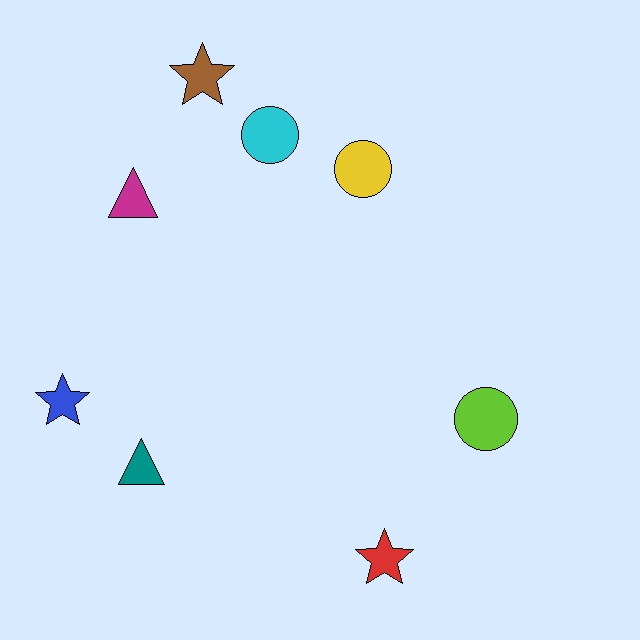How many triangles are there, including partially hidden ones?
There are 2 triangles.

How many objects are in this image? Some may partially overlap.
There are 8 objects.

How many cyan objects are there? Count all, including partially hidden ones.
There is 1 cyan object.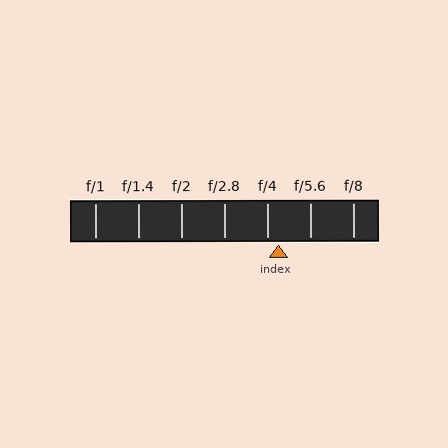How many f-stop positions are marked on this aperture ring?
There are 7 f-stop positions marked.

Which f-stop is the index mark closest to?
The index mark is closest to f/4.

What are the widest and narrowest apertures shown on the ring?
The widest aperture shown is f/1 and the narrowest is f/8.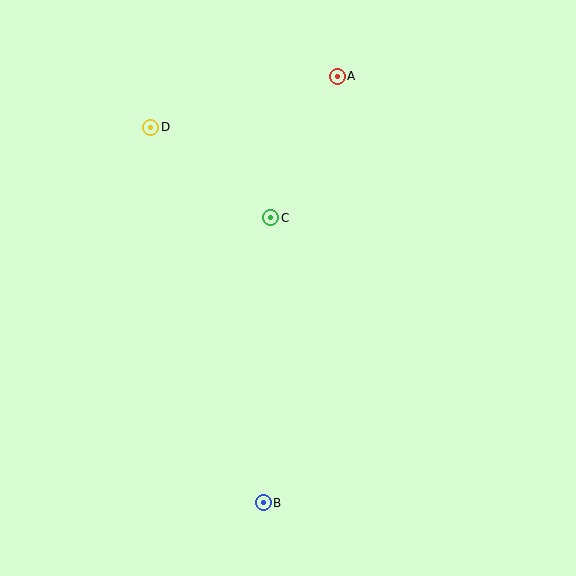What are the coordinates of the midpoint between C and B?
The midpoint between C and B is at (267, 360).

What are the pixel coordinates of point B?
Point B is at (263, 503).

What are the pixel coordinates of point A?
Point A is at (337, 76).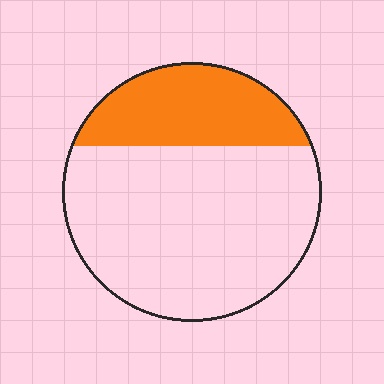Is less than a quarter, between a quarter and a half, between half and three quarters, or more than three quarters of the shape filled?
Between a quarter and a half.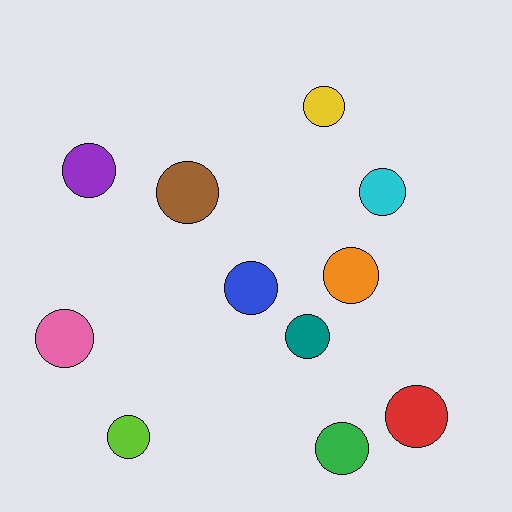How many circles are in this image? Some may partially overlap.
There are 11 circles.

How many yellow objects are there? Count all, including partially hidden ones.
There is 1 yellow object.